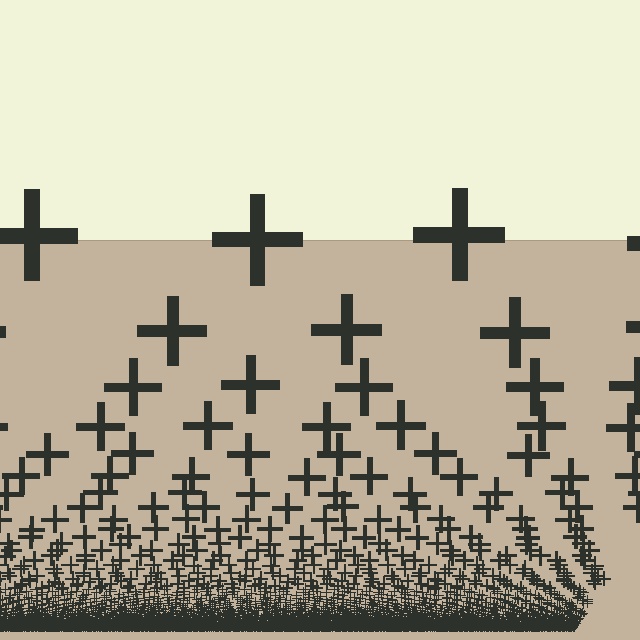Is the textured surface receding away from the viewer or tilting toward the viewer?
The surface appears to tilt toward the viewer. Texture elements get larger and sparser toward the top.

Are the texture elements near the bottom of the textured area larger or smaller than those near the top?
Smaller. The gradient is inverted — elements near the bottom are smaller and denser.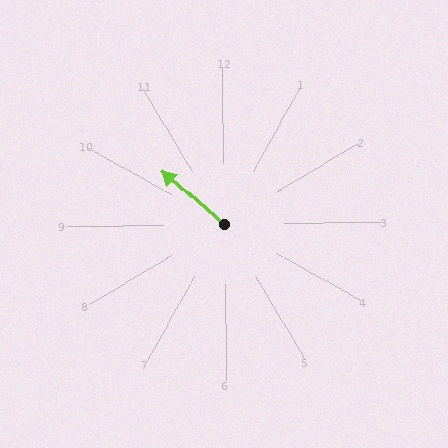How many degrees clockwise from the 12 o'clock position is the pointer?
Approximately 311 degrees.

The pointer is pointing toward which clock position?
Roughly 10 o'clock.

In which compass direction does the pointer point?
Northwest.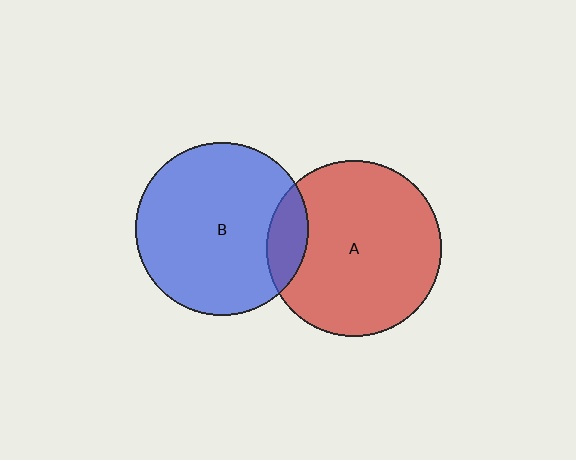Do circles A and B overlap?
Yes.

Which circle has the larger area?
Circle A (red).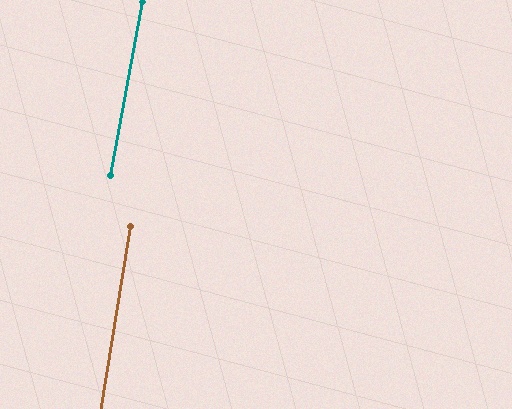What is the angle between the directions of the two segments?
Approximately 1 degree.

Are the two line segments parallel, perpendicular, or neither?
Parallel — their directions differ by only 1.3°.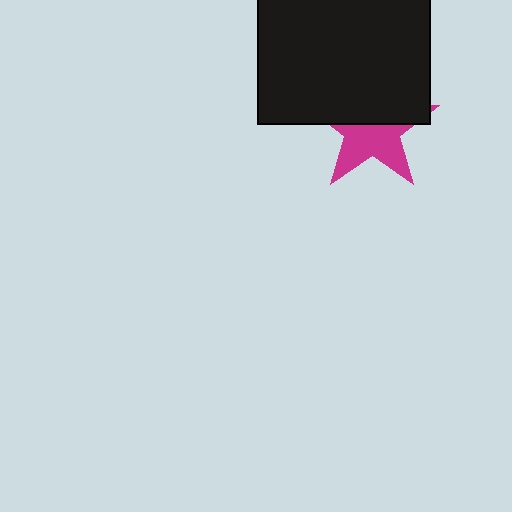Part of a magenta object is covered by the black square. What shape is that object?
It is a star.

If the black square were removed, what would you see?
You would see the complete magenta star.